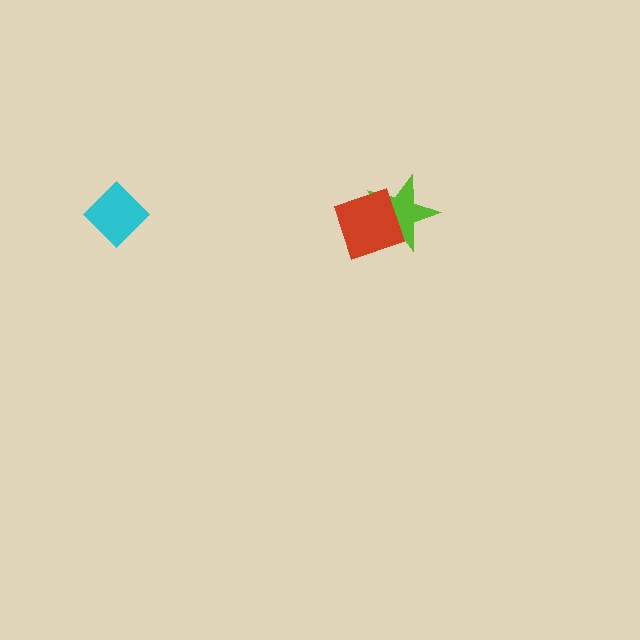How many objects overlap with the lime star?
1 object overlaps with the lime star.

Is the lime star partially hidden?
Yes, it is partially covered by another shape.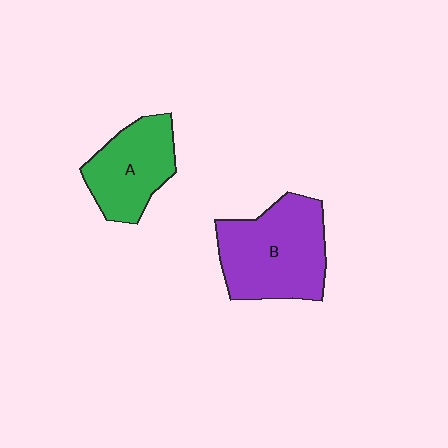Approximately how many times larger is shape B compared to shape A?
Approximately 1.4 times.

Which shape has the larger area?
Shape B (purple).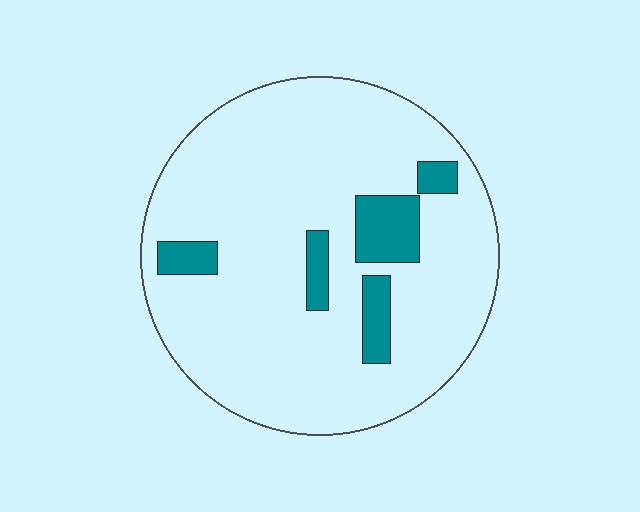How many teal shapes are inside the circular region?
5.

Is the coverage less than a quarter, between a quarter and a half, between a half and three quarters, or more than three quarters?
Less than a quarter.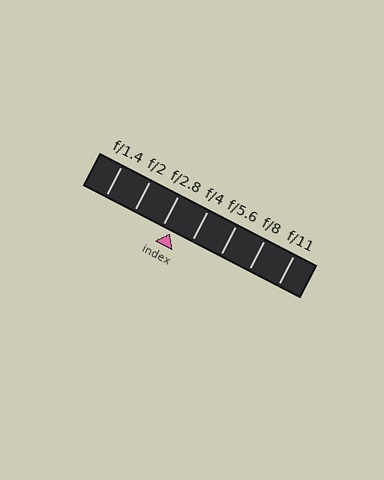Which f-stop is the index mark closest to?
The index mark is closest to f/2.8.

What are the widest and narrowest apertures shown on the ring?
The widest aperture shown is f/1.4 and the narrowest is f/11.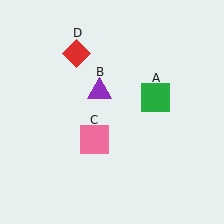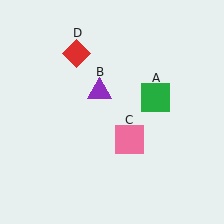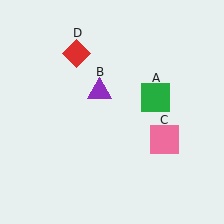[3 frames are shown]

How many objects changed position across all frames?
1 object changed position: pink square (object C).